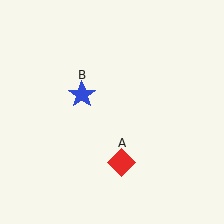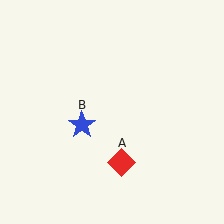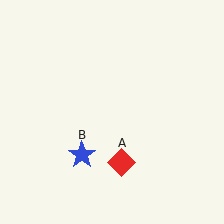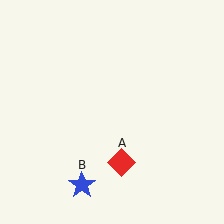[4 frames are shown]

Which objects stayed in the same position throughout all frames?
Red diamond (object A) remained stationary.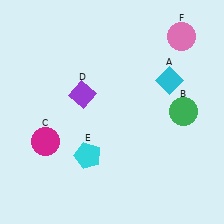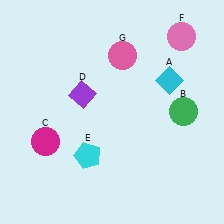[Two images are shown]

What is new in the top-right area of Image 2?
A pink circle (G) was added in the top-right area of Image 2.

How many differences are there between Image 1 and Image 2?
There is 1 difference between the two images.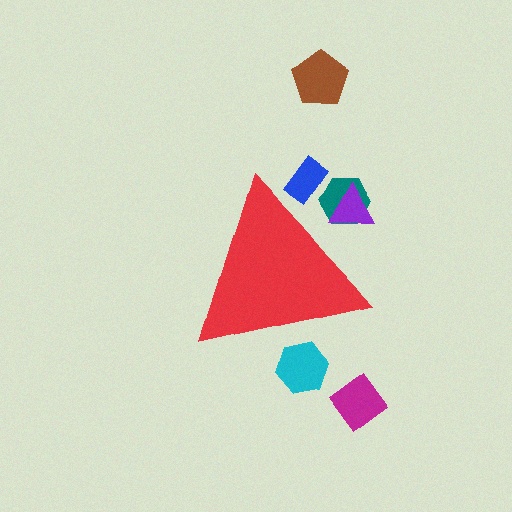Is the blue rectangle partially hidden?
Yes, the blue rectangle is partially hidden behind the red triangle.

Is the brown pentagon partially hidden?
No, the brown pentagon is fully visible.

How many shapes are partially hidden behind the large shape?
4 shapes are partially hidden.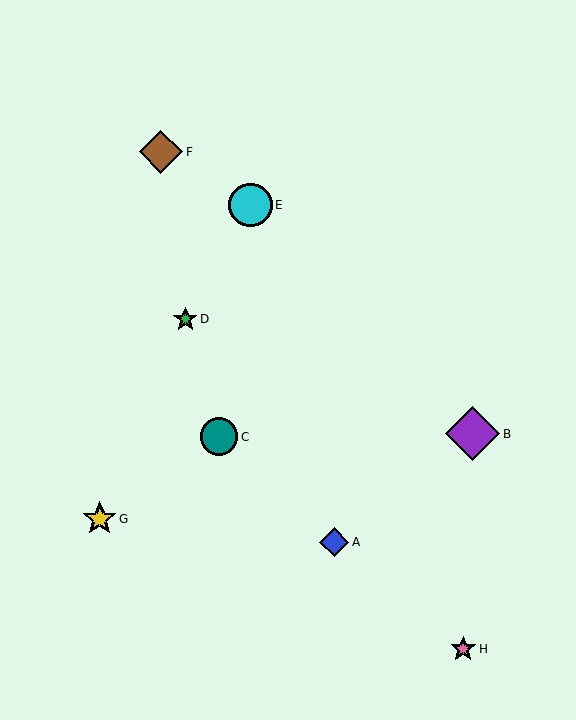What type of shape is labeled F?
Shape F is a brown diamond.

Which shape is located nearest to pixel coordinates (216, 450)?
The teal circle (labeled C) at (219, 437) is nearest to that location.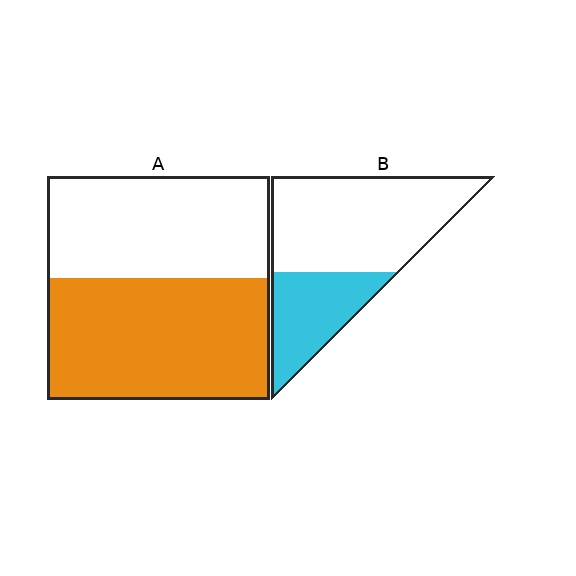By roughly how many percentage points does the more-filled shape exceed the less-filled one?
By roughly 20 percentage points (A over B).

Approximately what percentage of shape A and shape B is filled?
A is approximately 55% and B is approximately 35%.